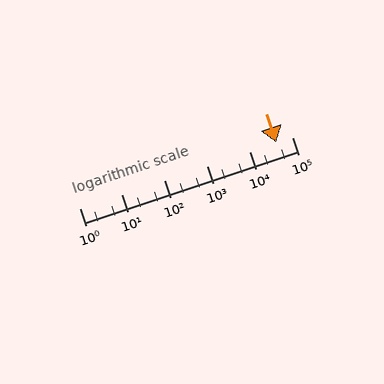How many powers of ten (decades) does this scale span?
The scale spans 5 decades, from 1 to 100000.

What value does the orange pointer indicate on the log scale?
The pointer indicates approximately 42000.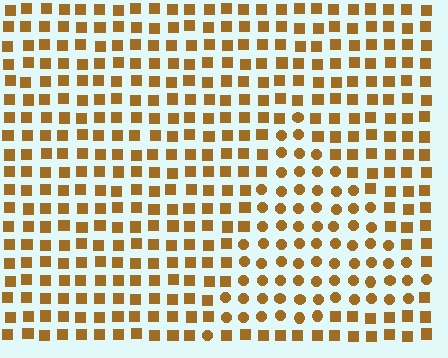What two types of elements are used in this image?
The image uses circles inside the triangle region and squares outside it.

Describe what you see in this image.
The image is filled with small brown elements arranged in a uniform grid. A triangle-shaped region contains circles, while the surrounding area contains squares. The boundary is defined purely by the change in element shape.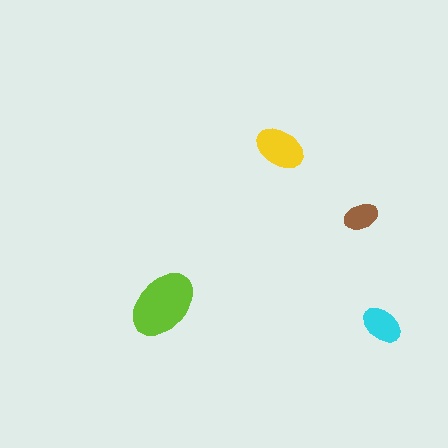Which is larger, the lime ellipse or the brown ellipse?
The lime one.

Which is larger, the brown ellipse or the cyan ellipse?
The cyan one.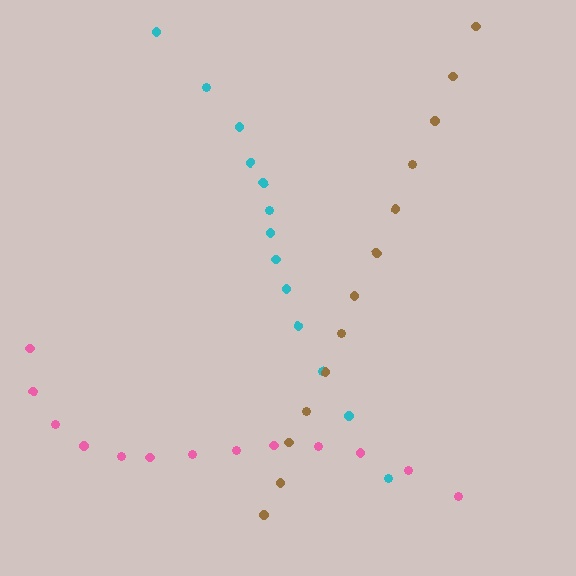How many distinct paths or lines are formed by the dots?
There are 3 distinct paths.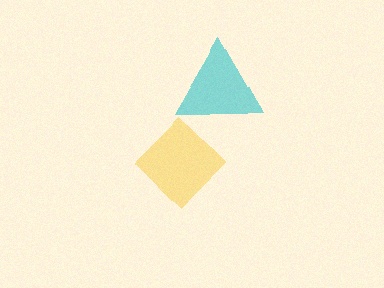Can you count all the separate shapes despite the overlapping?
Yes, there are 2 separate shapes.